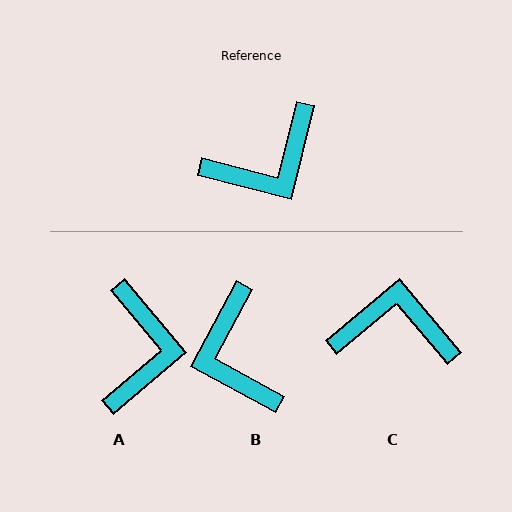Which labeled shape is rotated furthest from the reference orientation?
C, about 144 degrees away.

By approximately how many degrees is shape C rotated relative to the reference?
Approximately 144 degrees counter-clockwise.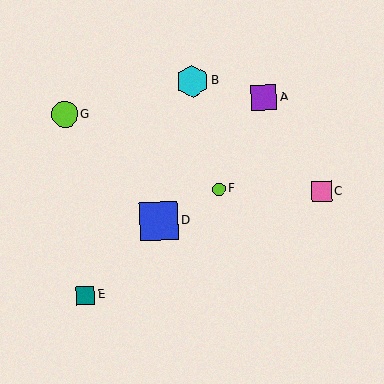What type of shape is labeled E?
Shape E is a teal square.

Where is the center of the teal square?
The center of the teal square is at (85, 295).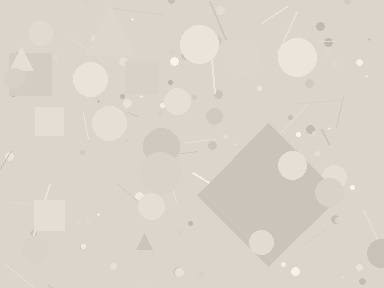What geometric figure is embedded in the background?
A diamond is embedded in the background.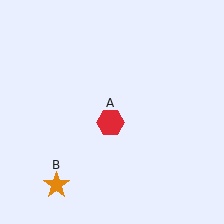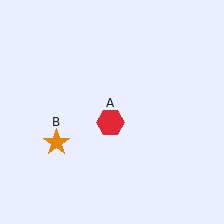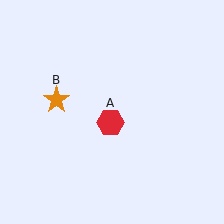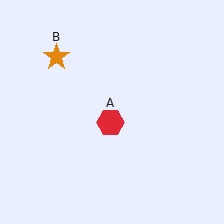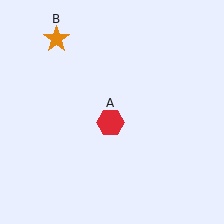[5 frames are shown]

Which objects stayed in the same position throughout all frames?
Red hexagon (object A) remained stationary.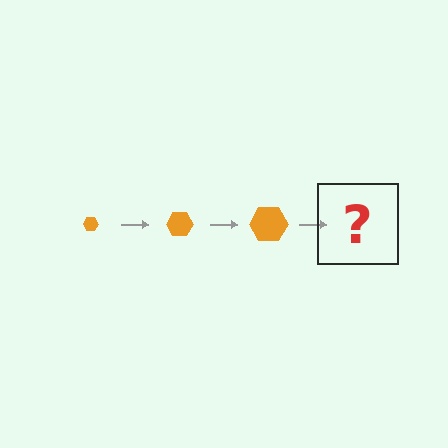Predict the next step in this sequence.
The next step is an orange hexagon, larger than the previous one.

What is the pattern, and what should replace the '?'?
The pattern is that the hexagon gets progressively larger each step. The '?' should be an orange hexagon, larger than the previous one.